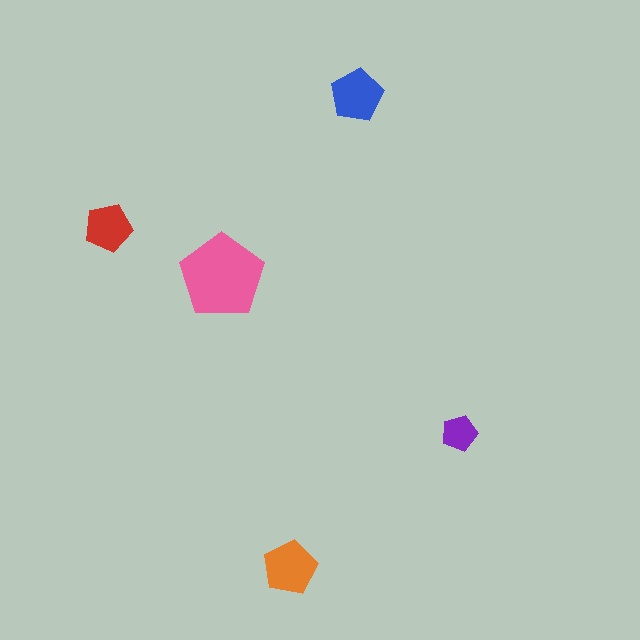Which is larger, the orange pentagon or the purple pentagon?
The orange one.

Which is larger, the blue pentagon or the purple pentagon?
The blue one.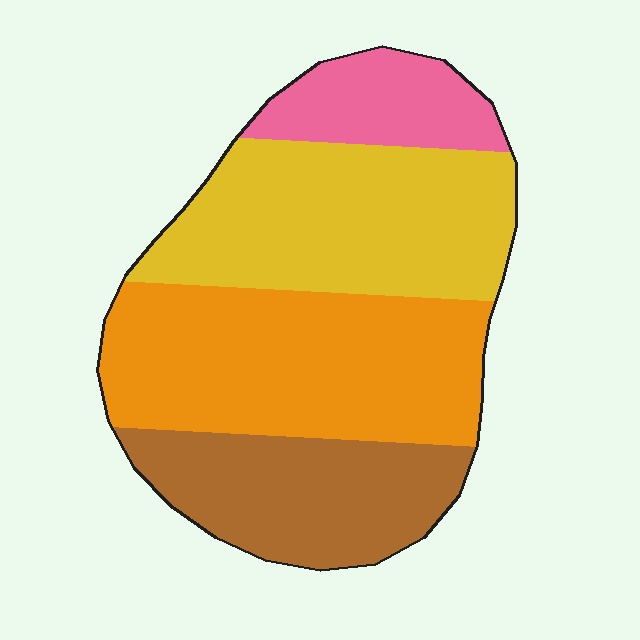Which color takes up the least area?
Pink, at roughly 10%.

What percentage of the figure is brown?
Brown covers roughly 20% of the figure.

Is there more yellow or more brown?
Yellow.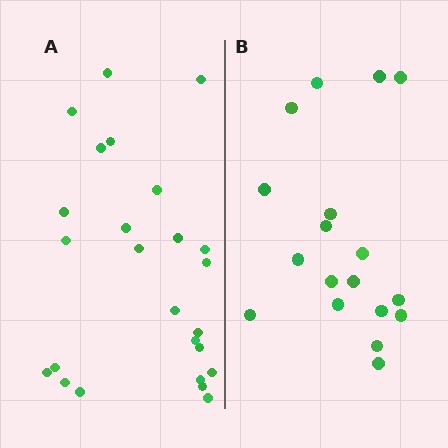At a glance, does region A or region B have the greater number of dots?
Region A (the left region) has more dots.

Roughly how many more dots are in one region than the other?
Region A has roughly 8 or so more dots than region B.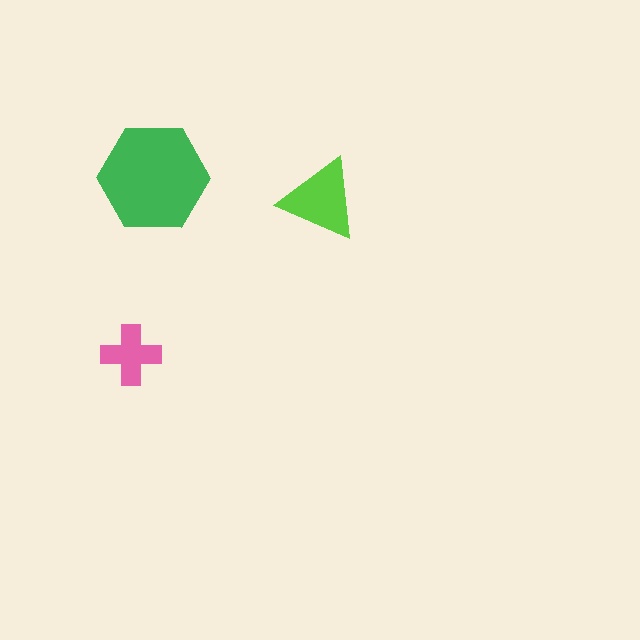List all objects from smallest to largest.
The pink cross, the lime triangle, the green hexagon.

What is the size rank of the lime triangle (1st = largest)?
2nd.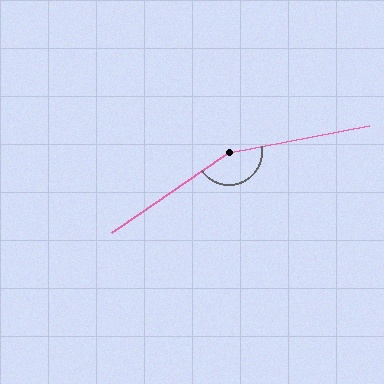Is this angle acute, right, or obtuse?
It is obtuse.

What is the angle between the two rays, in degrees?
Approximately 156 degrees.